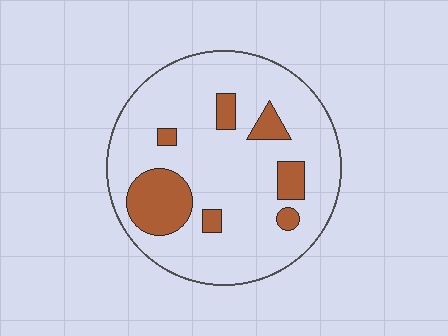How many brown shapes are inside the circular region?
7.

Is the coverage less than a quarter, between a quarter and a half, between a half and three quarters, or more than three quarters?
Less than a quarter.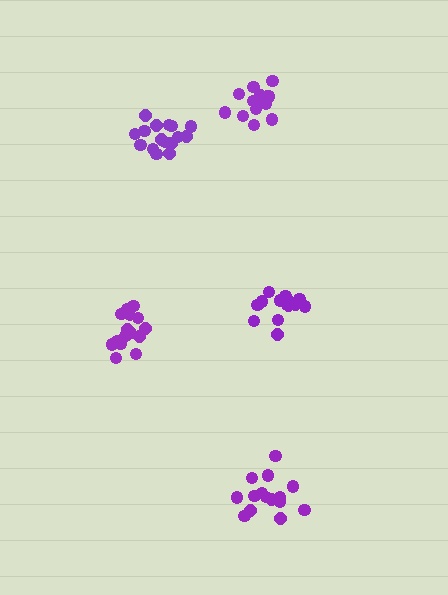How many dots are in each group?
Group 1: 16 dots, Group 2: 14 dots, Group 3: 16 dots, Group 4: 15 dots, Group 5: 15 dots (76 total).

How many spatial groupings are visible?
There are 5 spatial groupings.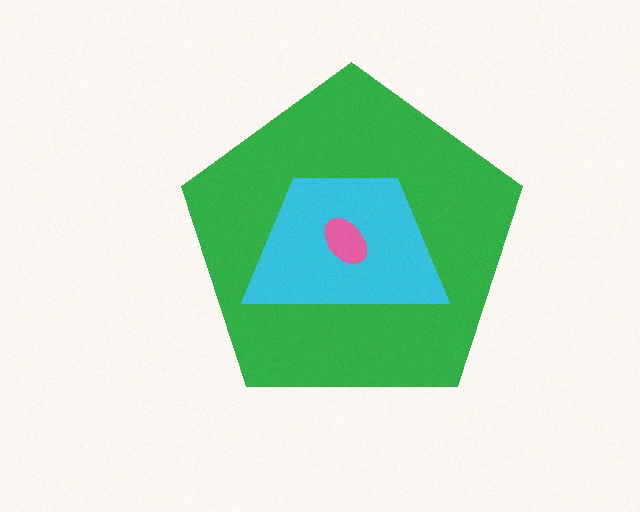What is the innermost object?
The pink ellipse.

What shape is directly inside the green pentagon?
The cyan trapezoid.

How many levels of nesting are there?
3.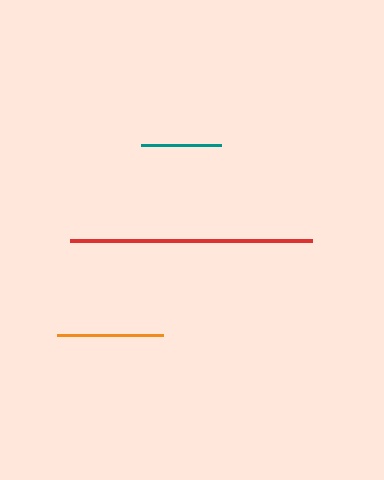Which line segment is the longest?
The red line is the longest at approximately 242 pixels.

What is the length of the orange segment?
The orange segment is approximately 106 pixels long.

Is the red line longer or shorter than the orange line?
The red line is longer than the orange line.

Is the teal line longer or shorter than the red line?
The red line is longer than the teal line.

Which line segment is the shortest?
The teal line is the shortest at approximately 81 pixels.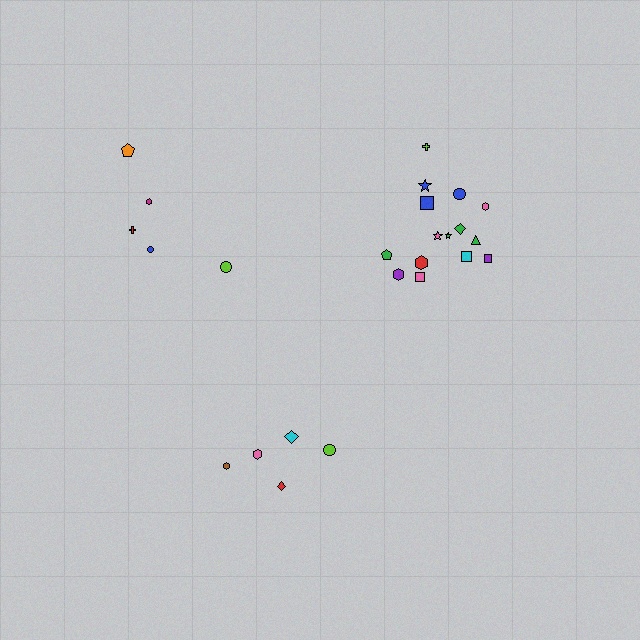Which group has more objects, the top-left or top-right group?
The top-right group.